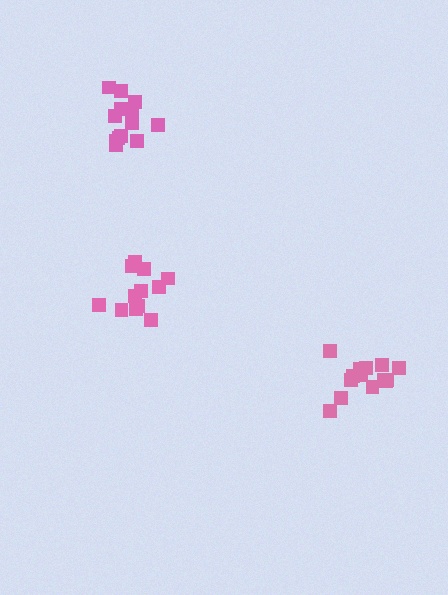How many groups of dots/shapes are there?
There are 3 groups.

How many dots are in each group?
Group 1: 13 dots, Group 2: 14 dots, Group 3: 12 dots (39 total).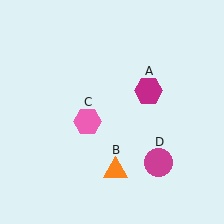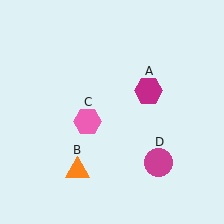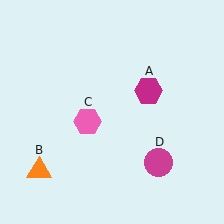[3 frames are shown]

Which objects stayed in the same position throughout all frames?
Magenta hexagon (object A) and pink hexagon (object C) and magenta circle (object D) remained stationary.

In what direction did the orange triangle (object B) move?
The orange triangle (object B) moved left.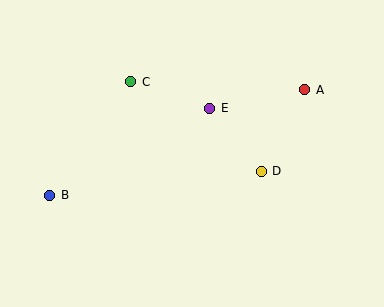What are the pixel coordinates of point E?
Point E is at (210, 108).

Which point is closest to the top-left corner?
Point C is closest to the top-left corner.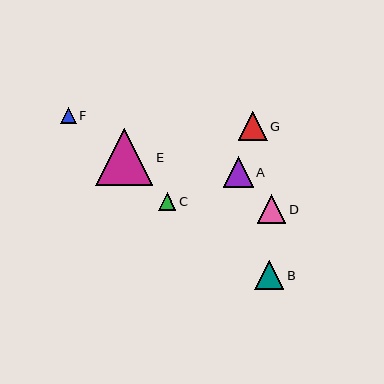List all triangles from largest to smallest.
From largest to smallest: E, A, G, B, D, C, F.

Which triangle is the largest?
Triangle E is the largest with a size of approximately 57 pixels.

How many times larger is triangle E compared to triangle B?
Triangle E is approximately 2.0 times the size of triangle B.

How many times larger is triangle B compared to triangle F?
Triangle B is approximately 1.9 times the size of triangle F.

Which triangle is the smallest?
Triangle F is the smallest with a size of approximately 15 pixels.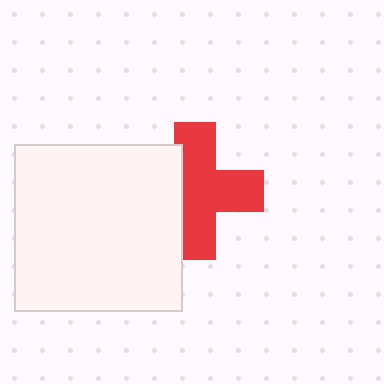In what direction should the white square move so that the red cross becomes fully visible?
The white square should move left. That is the shortest direction to clear the overlap and leave the red cross fully visible.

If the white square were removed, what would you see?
You would see the complete red cross.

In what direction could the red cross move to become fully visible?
The red cross could move right. That would shift it out from behind the white square entirely.